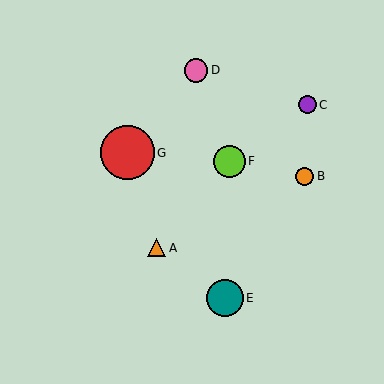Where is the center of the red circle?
The center of the red circle is at (128, 153).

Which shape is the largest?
The red circle (labeled G) is the largest.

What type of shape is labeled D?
Shape D is a pink circle.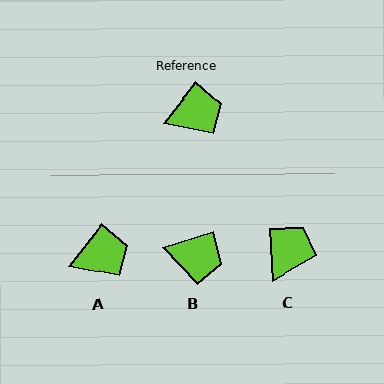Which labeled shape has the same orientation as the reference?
A.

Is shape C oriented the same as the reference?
No, it is off by about 41 degrees.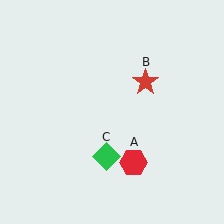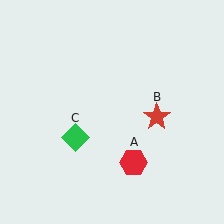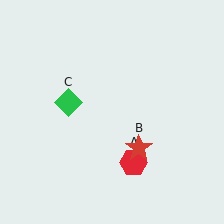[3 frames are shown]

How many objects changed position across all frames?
2 objects changed position: red star (object B), green diamond (object C).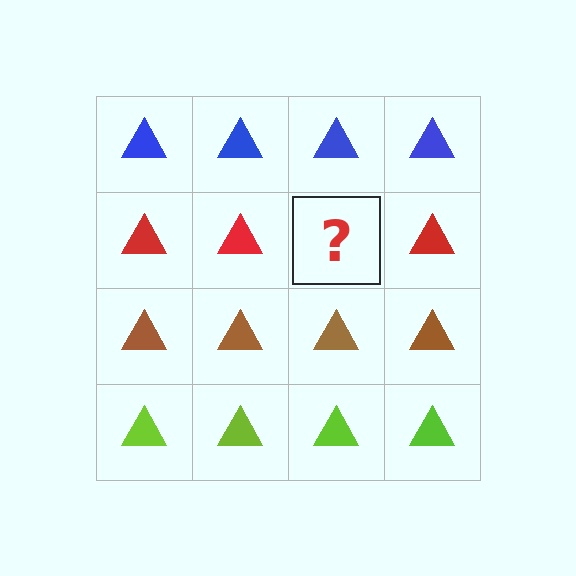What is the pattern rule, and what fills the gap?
The rule is that each row has a consistent color. The gap should be filled with a red triangle.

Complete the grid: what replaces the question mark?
The question mark should be replaced with a red triangle.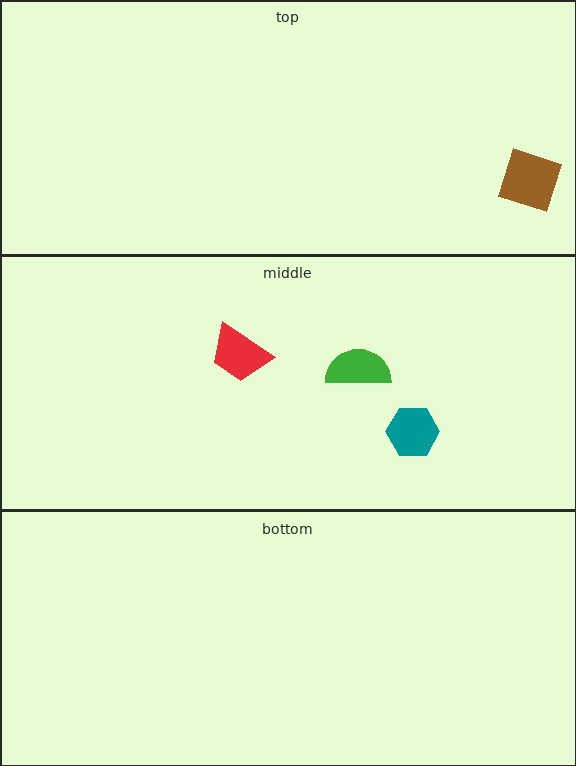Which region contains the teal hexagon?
The middle region.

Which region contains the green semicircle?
The middle region.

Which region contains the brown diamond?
The top region.